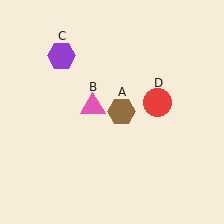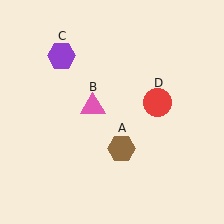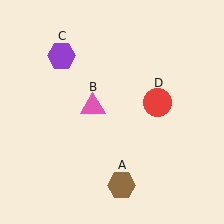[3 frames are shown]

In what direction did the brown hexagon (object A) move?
The brown hexagon (object A) moved down.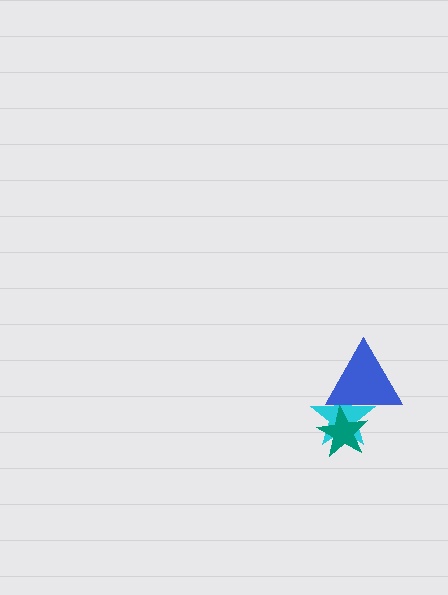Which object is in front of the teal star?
The blue triangle is in front of the teal star.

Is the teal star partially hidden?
Yes, it is partially covered by another shape.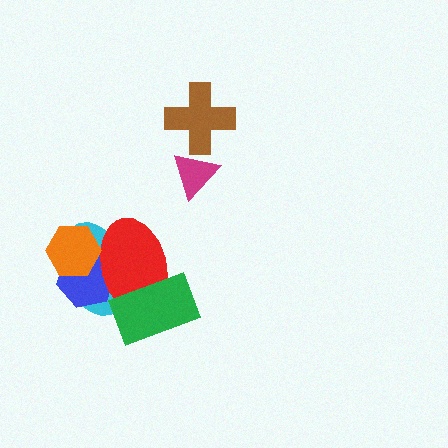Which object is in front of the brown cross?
The magenta triangle is in front of the brown cross.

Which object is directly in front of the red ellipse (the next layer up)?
The green rectangle is directly in front of the red ellipse.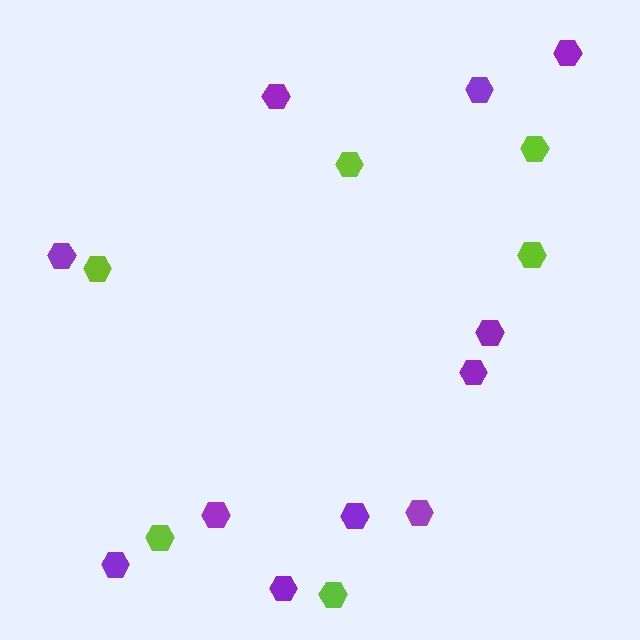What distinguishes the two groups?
There are 2 groups: one group of lime hexagons (6) and one group of purple hexagons (11).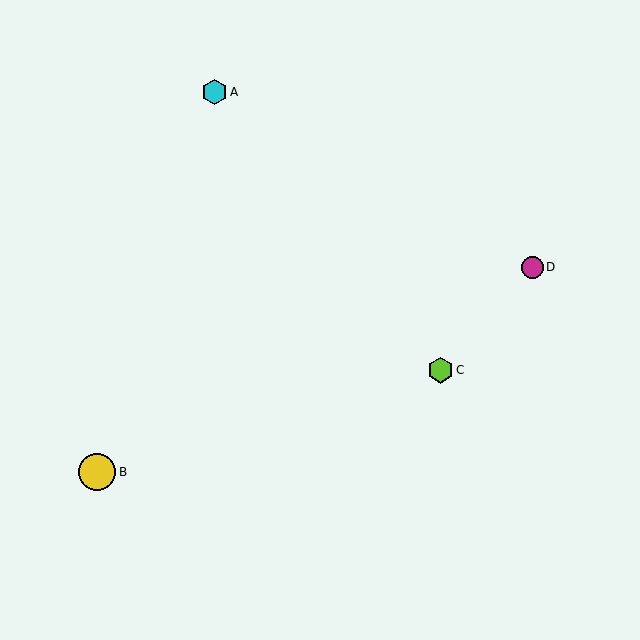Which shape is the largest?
The yellow circle (labeled B) is the largest.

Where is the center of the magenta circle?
The center of the magenta circle is at (532, 267).